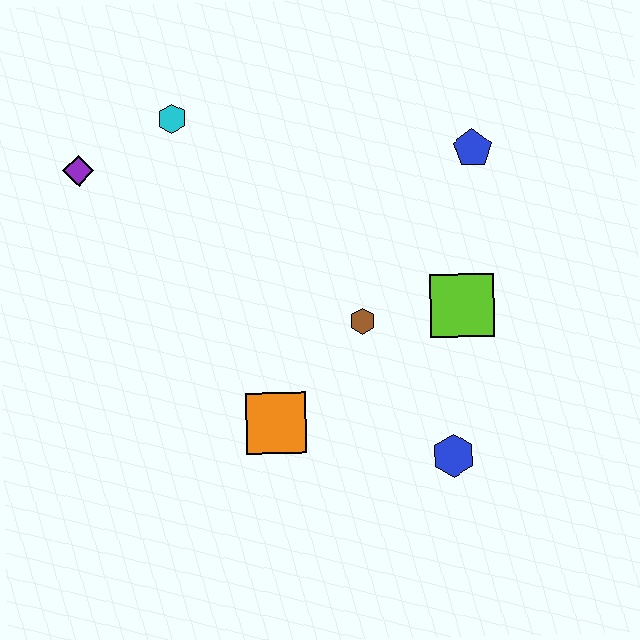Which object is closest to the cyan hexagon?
The purple diamond is closest to the cyan hexagon.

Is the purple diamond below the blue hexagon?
No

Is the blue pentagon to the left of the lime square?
No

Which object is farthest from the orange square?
The blue pentagon is farthest from the orange square.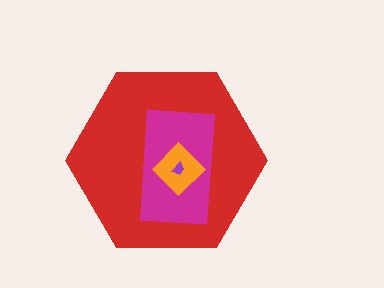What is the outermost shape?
The red hexagon.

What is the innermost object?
The purple trapezoid.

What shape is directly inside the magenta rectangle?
The orange diamond.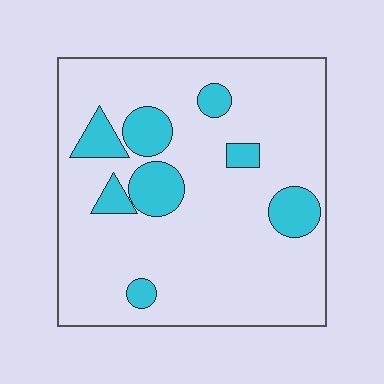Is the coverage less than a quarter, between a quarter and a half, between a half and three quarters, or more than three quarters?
Less than a quarter.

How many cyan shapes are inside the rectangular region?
8.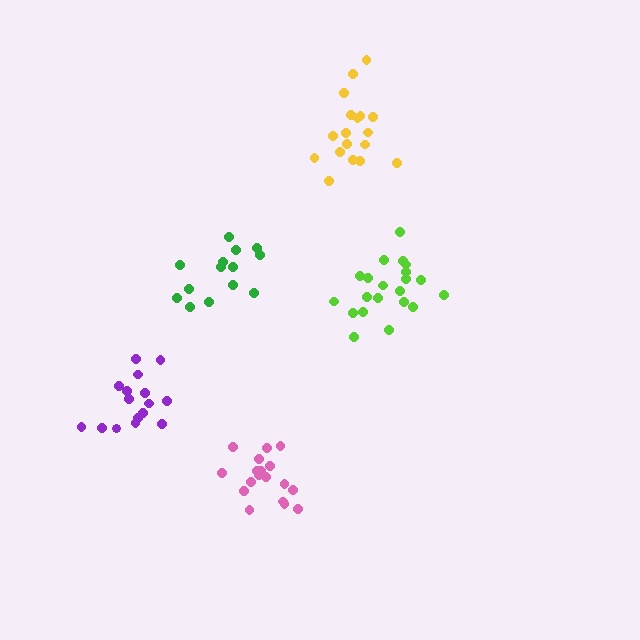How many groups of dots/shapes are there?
There are 5 groups.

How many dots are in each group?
Group 1: 18 dots, Group 2: 21 dots, Group 3: 15 dots, Group 4: 16 dots, Group 5: 18 dots (88 total).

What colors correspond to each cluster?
The clusters are colored: pink, lime, green, purple, yellow.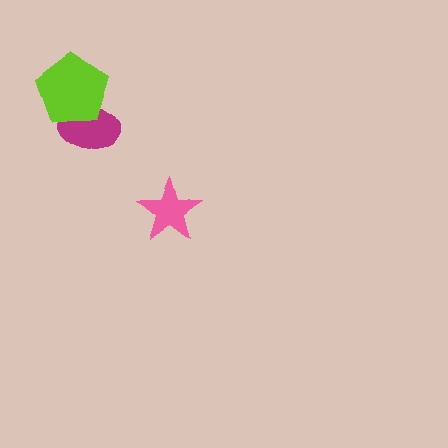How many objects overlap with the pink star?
0 objects overlap with the pink star.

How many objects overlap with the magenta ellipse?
1 object overlaps with the magenta ellipse.